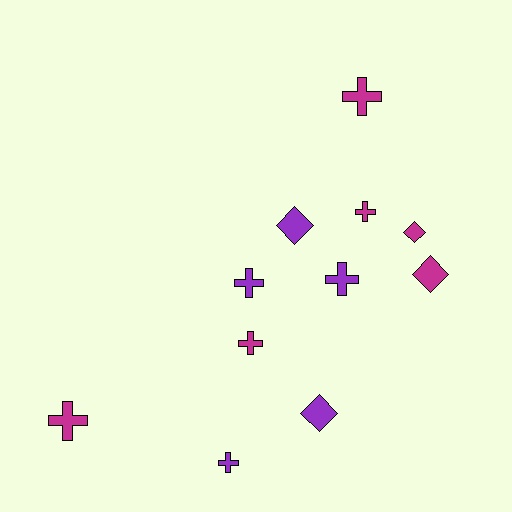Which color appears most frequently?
Magenta, with 6 objects.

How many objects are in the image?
There are 11 objects.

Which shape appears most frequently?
Cross, with 7 objects.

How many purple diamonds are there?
There are 2 purple diamonds.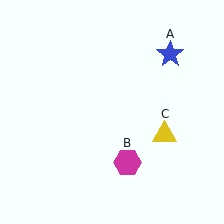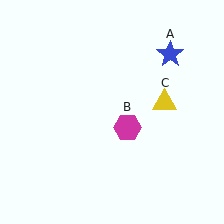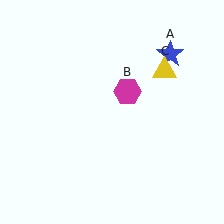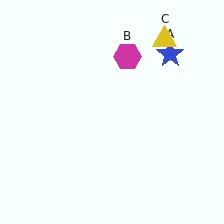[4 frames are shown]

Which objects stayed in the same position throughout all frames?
Blue star (object A) remained stationary.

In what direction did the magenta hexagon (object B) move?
The magenta hexagon (object B) moved up.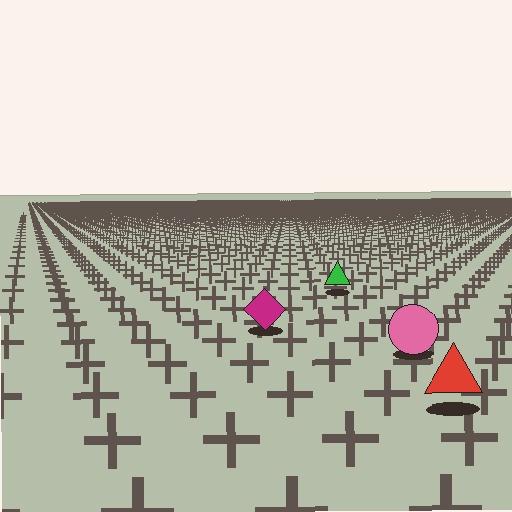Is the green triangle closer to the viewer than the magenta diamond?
No. The magenta diamond is closer — you can tell from the texture gradient: the ground texture is coarser near it.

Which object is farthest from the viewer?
The green triangle is farthest from the viewer. It appears smaller and the ground texture around it is denser.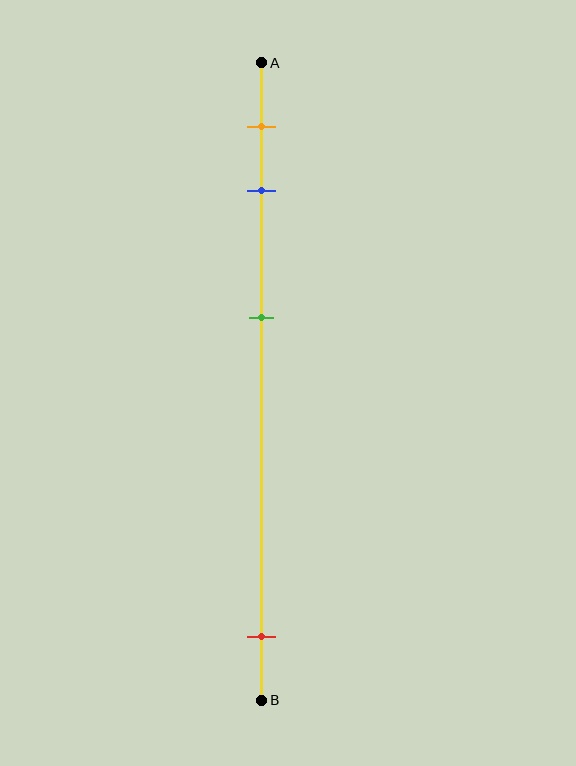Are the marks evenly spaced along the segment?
No, the marks are not evenly spaced.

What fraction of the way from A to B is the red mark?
The red mark is approximately 90% (0.9) of the way from A to B.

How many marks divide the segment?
There are 4 marks dividing the segment.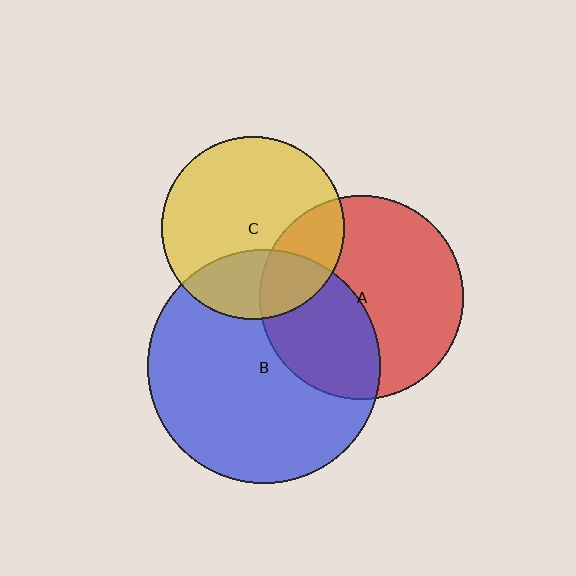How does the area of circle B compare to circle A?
Approximately 1.3 times.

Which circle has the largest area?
Circle B (blue).